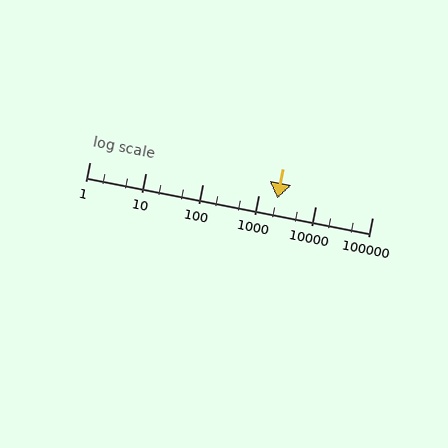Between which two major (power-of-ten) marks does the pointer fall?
The pointer is between 1000 and 10000.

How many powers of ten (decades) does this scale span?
The scale spans 5 decades, from 1 to 100000.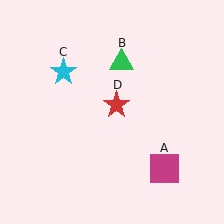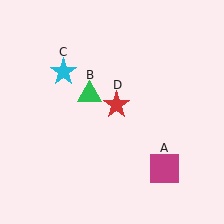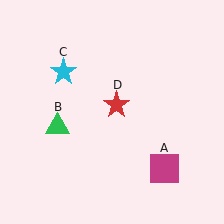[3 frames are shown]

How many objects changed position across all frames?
1 object changed position: green triangle (object B).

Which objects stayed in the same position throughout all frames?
Magenta square (object A) and cyan star (object C) and red star (object D) remained stationary.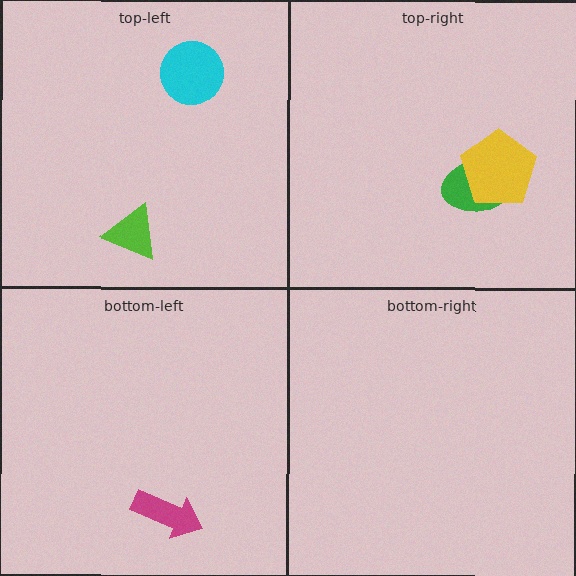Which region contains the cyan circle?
The top-left region.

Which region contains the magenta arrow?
The bottom-left region.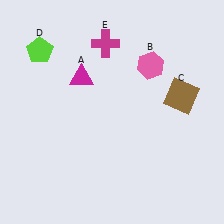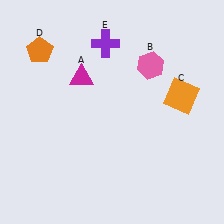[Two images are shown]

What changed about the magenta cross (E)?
In Image 1, E is magenta. In Image 2, it changed to purple.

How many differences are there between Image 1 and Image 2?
There are 3 differences between the two images.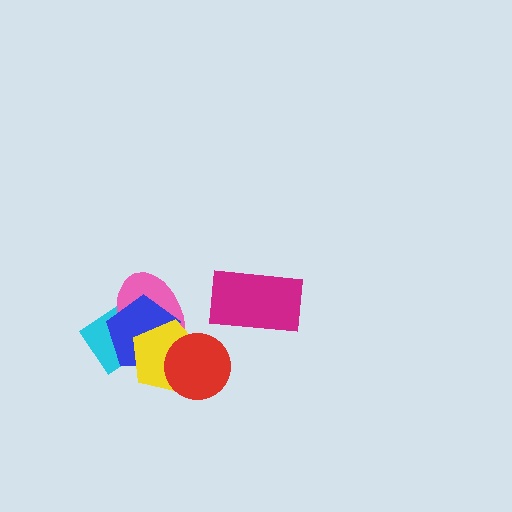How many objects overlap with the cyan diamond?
3 objects overlap with the cyan diamond.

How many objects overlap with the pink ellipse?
4 objects overlap with the pink ellipse.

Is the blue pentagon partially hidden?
Yes, it is partially covered by another shape.